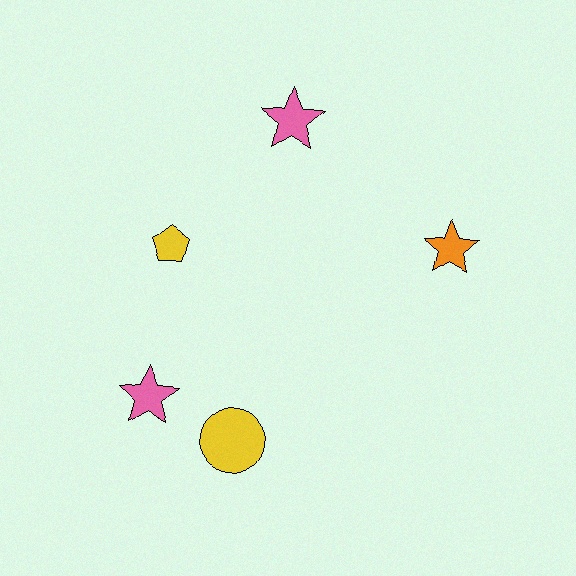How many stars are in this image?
There are 3 stars.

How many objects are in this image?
There are 5 objects.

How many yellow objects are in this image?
There are 2 yellow objects.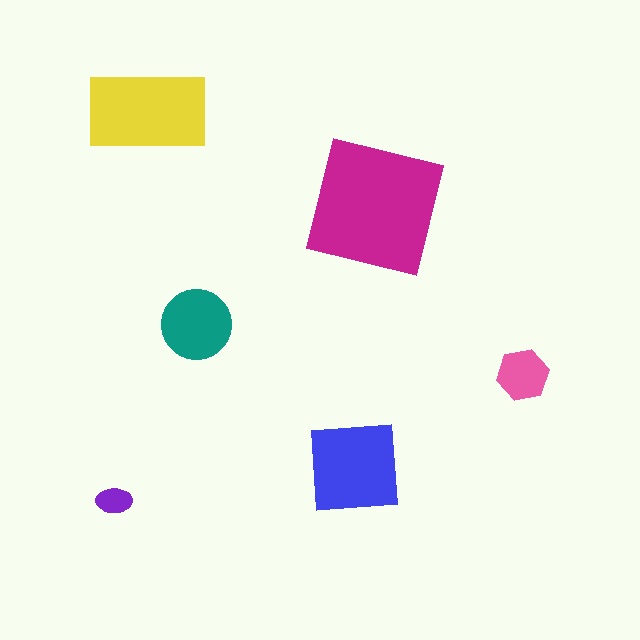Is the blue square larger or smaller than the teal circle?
Larger.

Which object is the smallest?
The purple ellipse.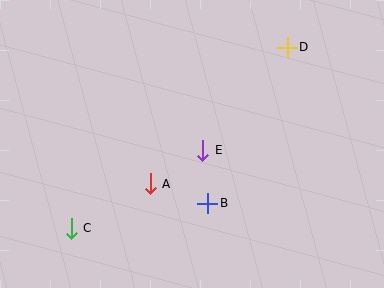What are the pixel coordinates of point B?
Point B is at (208, 203).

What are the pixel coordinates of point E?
Point E is at (203, 150).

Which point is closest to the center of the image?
Point E at (203, 150) is closest to the center.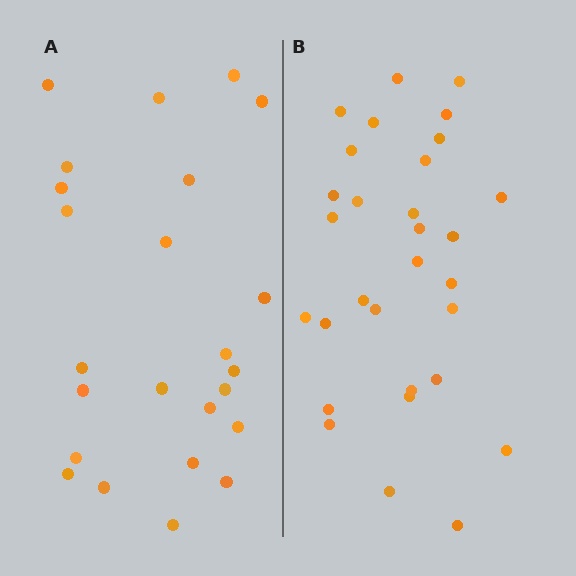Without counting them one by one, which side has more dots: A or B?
Region B (the right region) has more dots.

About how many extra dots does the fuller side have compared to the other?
Region B has about 6 more dots than region A.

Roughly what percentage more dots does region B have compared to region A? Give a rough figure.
About 25% more.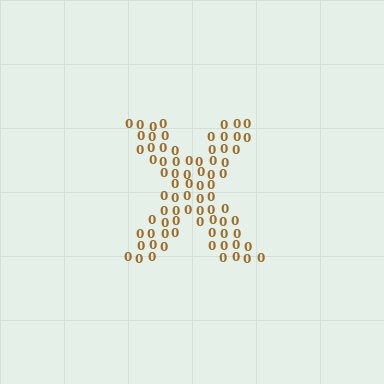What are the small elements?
The small elements are digit 0's.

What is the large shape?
The large shape is the letter X.